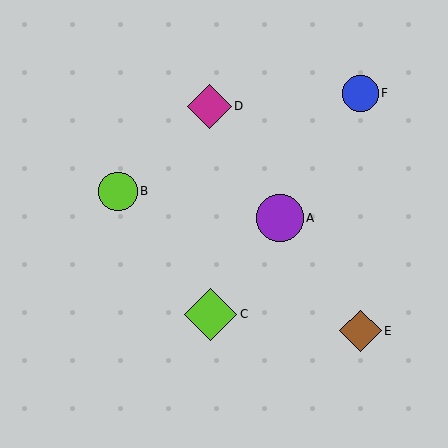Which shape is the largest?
The lime diamond (labeled C) is the largest.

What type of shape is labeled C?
Shape C is a lime diamond.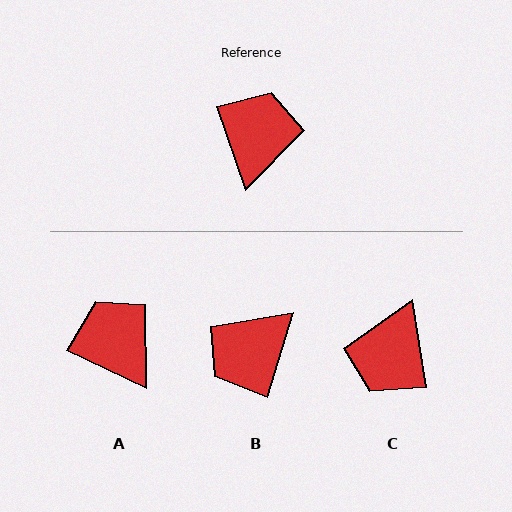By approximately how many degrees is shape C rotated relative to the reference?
Approximately 170 degrees counter-clockwise.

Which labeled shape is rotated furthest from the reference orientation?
C, about 170 degrees away.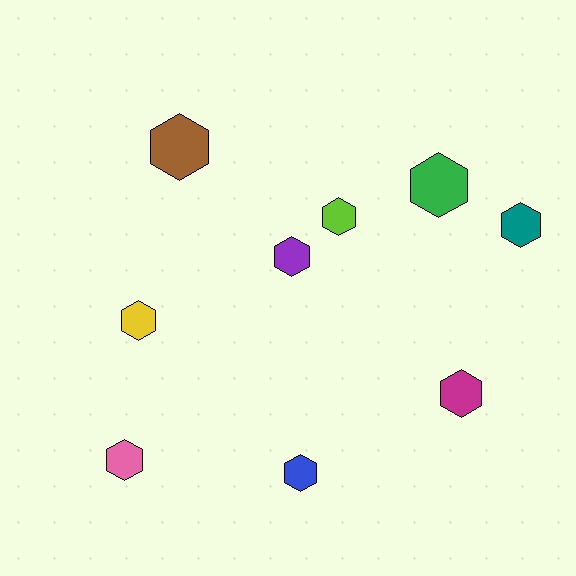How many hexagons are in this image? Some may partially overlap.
There are 9 hexagons.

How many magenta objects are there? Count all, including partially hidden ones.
There is 1 magenta object.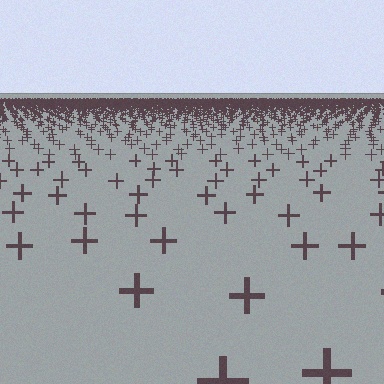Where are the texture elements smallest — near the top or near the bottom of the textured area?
Near the top.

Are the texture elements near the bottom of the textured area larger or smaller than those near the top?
Larger. Near the bottom, elements are closer to the viewer and appear at a bigger on-screen size.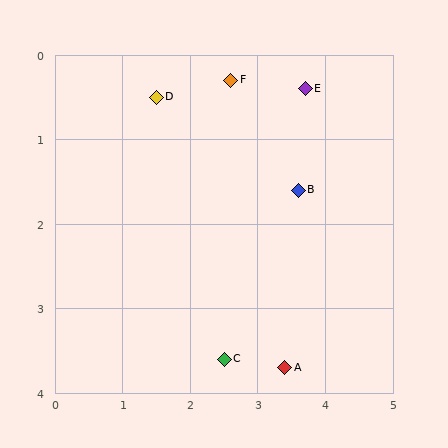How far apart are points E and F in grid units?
Points E and F are about 1.1 grid units apart.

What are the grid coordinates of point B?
Point B is at approximately (3.6, 1.6).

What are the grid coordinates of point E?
Point E is at approximately (3.7, 0.4).